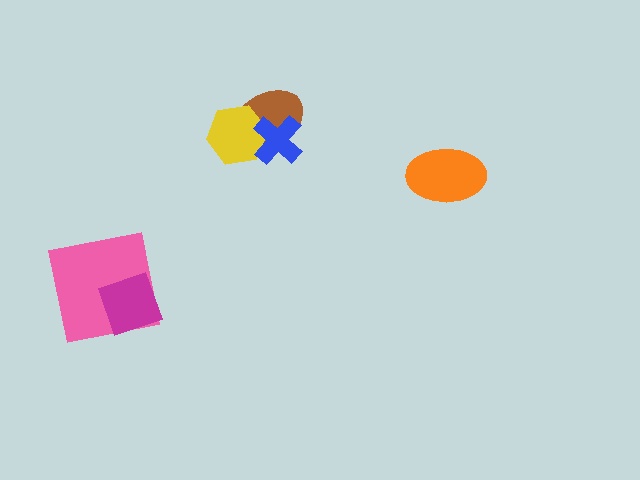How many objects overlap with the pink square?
1 object overlaps with the pink square.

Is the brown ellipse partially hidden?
Yes, it is partially covered by another shape.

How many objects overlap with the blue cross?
2 objects overlap with the blue cross.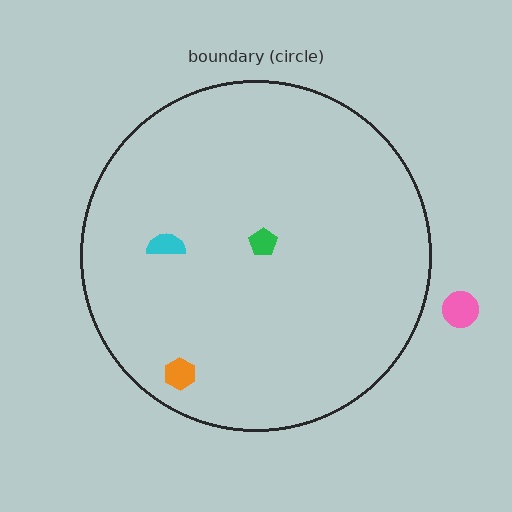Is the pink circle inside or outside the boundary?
Outside.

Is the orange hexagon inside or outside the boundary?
Inside.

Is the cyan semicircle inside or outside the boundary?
Inside.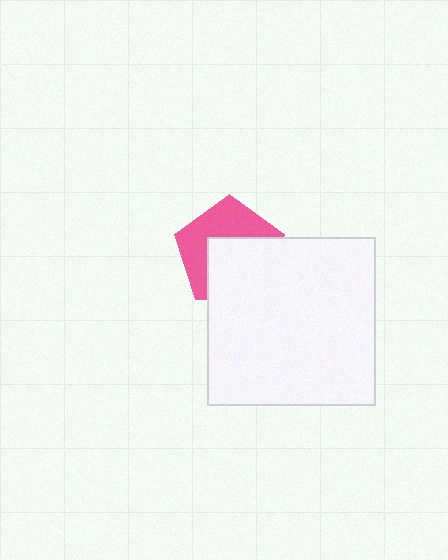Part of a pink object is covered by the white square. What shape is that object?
It is a pentagon.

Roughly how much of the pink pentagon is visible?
About half of it is visible (roughly 49%).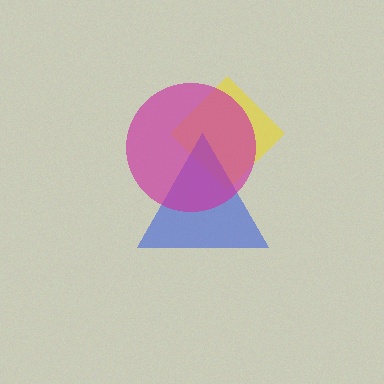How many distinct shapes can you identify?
There are 3 distinct shapes: a yellow diamond, a blue triangle, a magenta circle.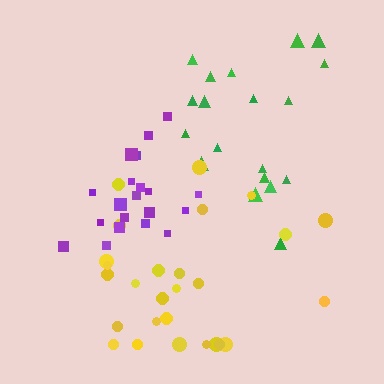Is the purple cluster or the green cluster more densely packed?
Purple.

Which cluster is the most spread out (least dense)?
Green.